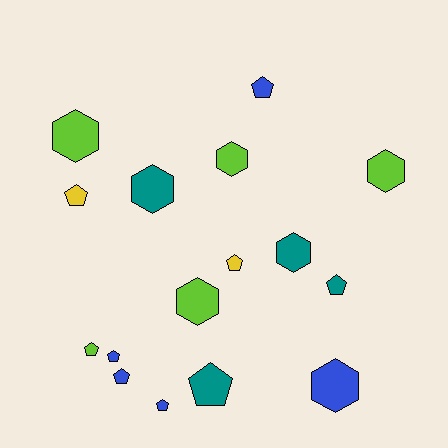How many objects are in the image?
There are 16 objects.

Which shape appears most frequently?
Pentagon, with 9 objects.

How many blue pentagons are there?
There are 4 blue pentagons.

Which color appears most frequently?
Blue, with 5 objects.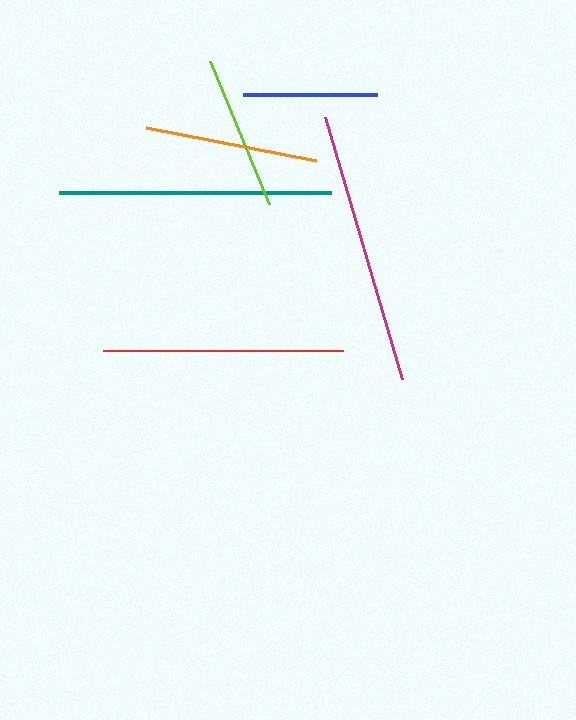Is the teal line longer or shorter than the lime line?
The teal line is longer than the lime line.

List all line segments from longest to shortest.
From longest to shortest: teal, magenta, red, orange, lime, blue.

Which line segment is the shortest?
The blue line is the shortest at approximately 134 pixels.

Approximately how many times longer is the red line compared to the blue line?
The red line is approximately 1.8 times the length of the blue line.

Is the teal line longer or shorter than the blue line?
The teal line is longer than the blue line.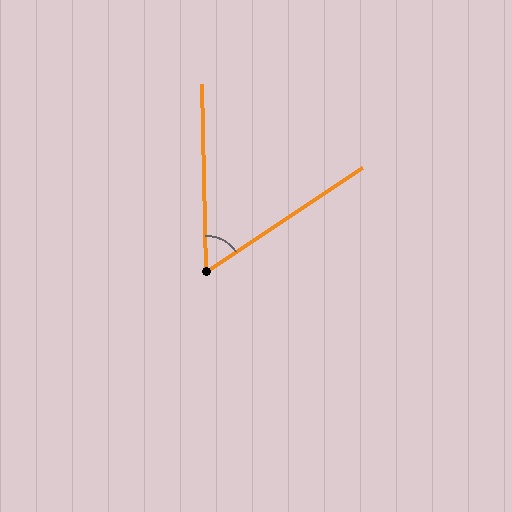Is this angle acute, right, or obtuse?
It is acute.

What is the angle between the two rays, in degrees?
Approximately 58 degrees.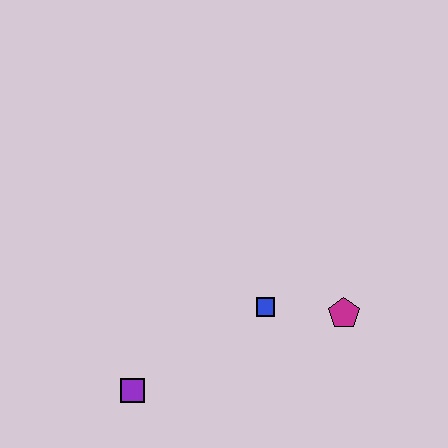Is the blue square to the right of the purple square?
Yes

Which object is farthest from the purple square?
The magenta pentagon is farthest from the purple square.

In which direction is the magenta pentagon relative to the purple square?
The magenta pentagon is to the right of the purple square.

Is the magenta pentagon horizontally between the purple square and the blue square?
No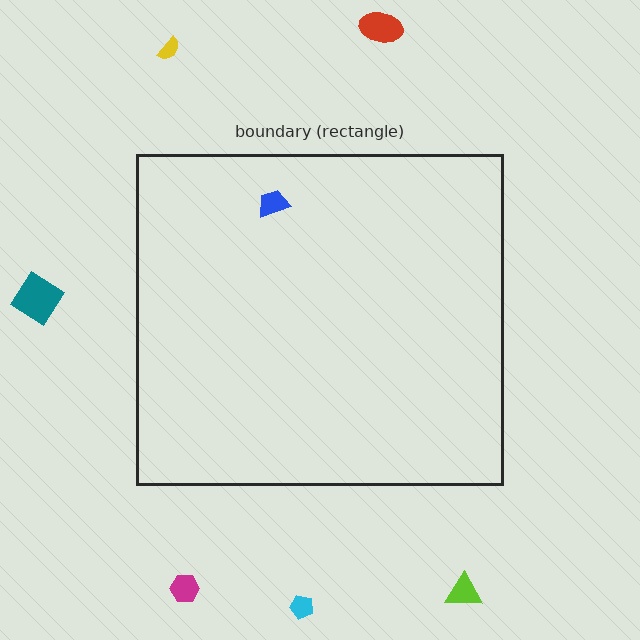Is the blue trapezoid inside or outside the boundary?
Inside.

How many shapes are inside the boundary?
1 inside, 6 outside.